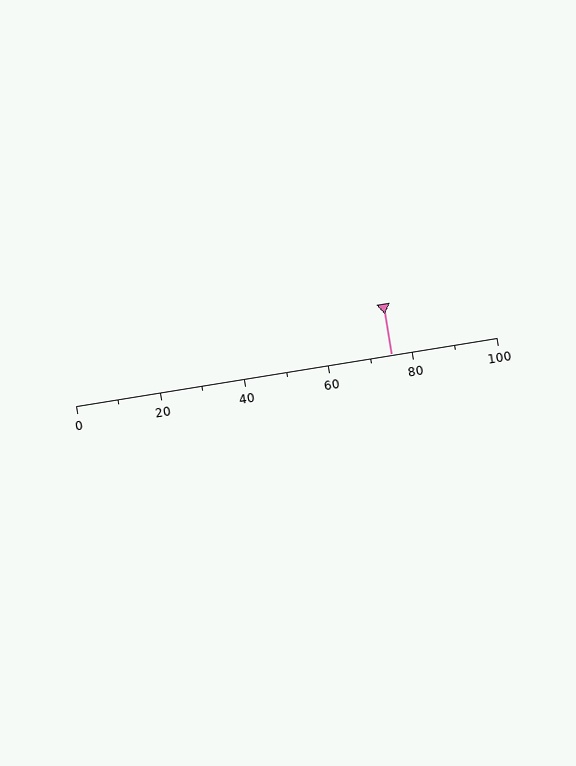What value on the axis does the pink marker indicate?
The marker indicates approximately 75.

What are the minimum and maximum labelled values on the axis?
The axis runs from 0 to 100.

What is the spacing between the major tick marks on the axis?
The major ticks are spaced 20 apart.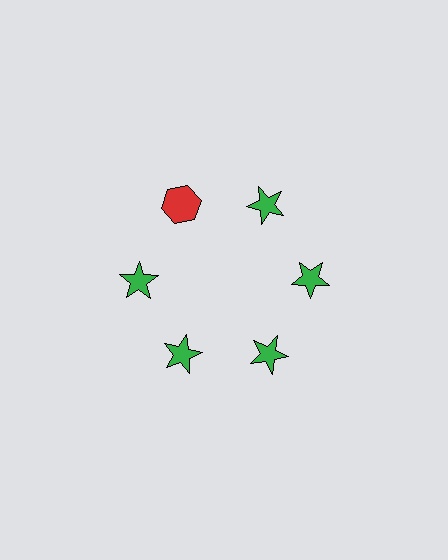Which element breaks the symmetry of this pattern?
The red hexagon at roughly the 11 o'clock position breaks the symmetry. All other shapes are green stars.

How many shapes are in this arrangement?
There are 6 shapes arranged in a ring pattern.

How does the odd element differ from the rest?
It differs in both color (red instead of green) and shape (hexagon instead of star).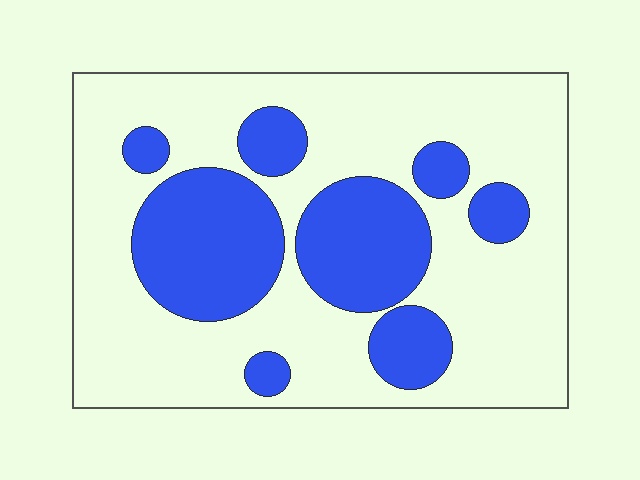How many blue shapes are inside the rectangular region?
8.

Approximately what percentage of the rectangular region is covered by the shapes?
Approximately 30%.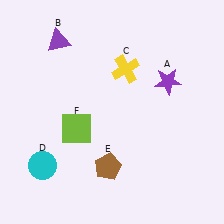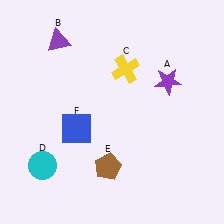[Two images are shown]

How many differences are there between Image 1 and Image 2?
There is 1 difference between the two images.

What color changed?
The square (F) changed from lime in Image 1 to blue in Image 2.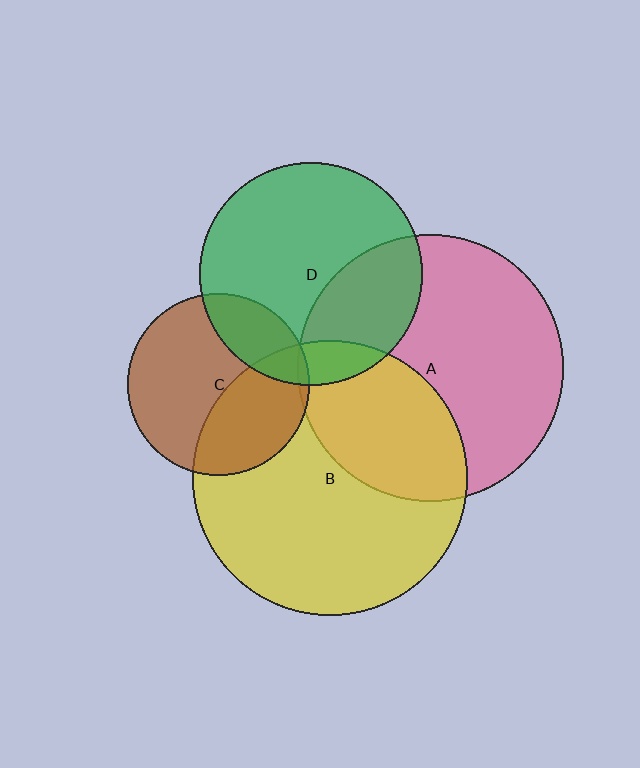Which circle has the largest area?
Circle B (yellow).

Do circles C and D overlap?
Yes.